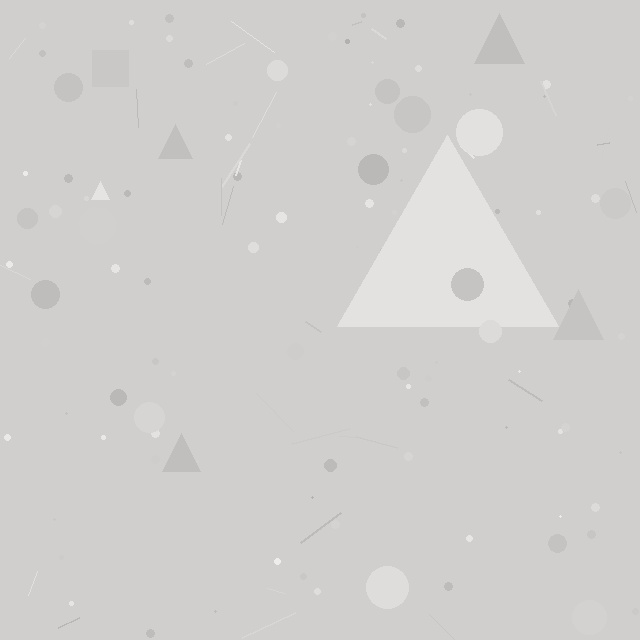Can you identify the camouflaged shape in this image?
The camouflaged shape is a triangle.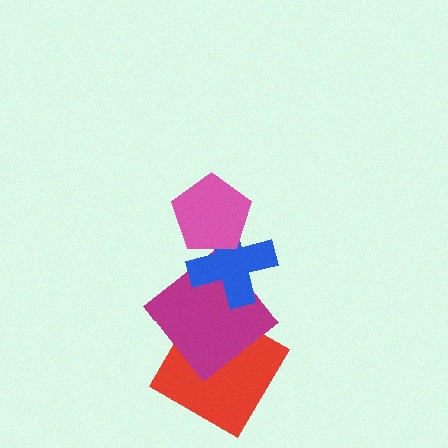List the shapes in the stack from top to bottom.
From top to bottom: the pink pentagon, the blue cross, the magenta diamond, the red diamond.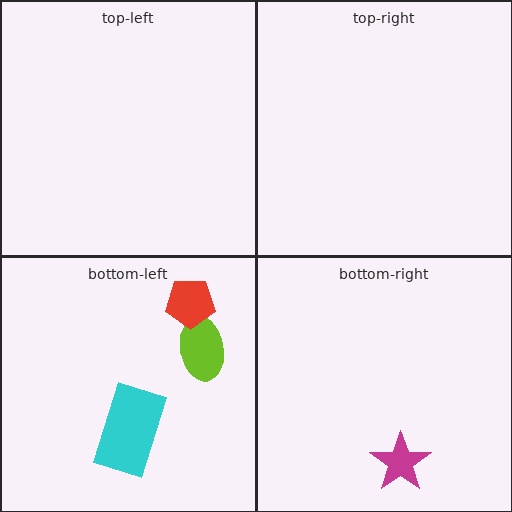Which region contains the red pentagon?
The bottom-left region.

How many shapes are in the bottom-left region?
3.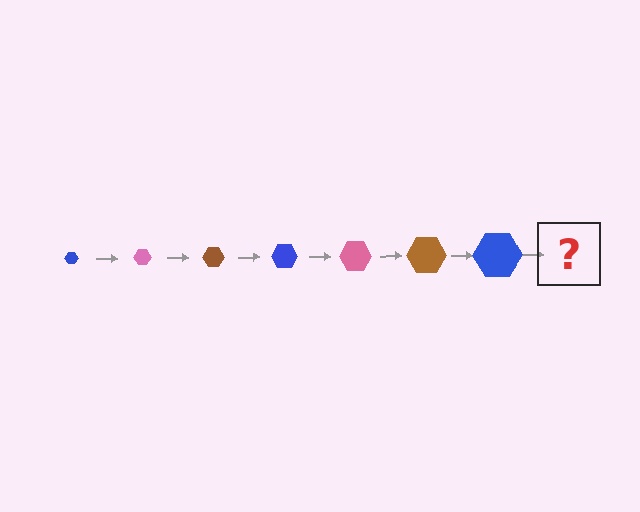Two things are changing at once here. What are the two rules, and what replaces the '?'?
The two rules are that the hexagon grows larger each step and the color cycles through blue, pink, and brown. The '?' should be a pink hexagon, larger than the previous one.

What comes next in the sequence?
The next element should be a pink hexagon, larger than the previous one.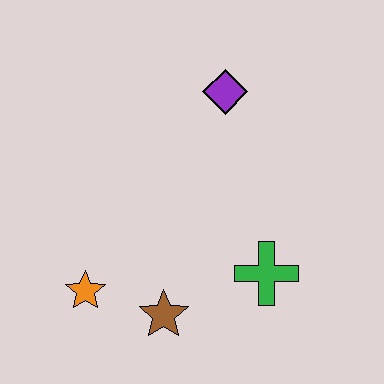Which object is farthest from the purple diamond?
The orange star is farthest from the purple diamond.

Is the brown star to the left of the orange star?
No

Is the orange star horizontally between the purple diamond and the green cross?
No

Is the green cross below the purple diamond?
Yes